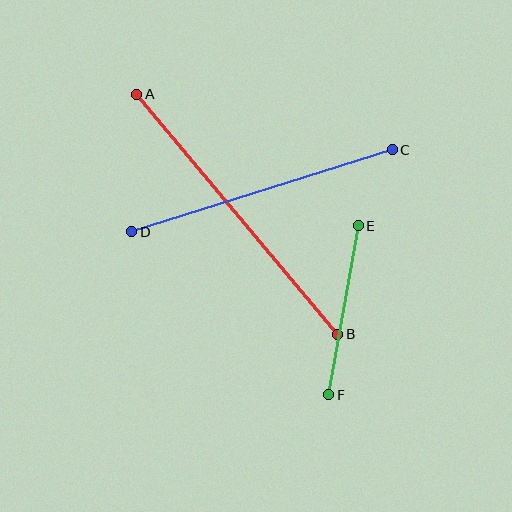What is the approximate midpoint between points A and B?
The midpoint is at approximately (237, 214) pixels.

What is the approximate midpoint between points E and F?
The midpoint is at approximately (343, 310) pixels.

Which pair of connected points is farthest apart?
Points A and B are farthest apart.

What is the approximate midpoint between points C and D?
The midpoint is at approximately (262, 191) pixels.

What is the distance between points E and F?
The distance is approximately 171 pixels.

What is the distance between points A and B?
The distance is approximately 313 pixels.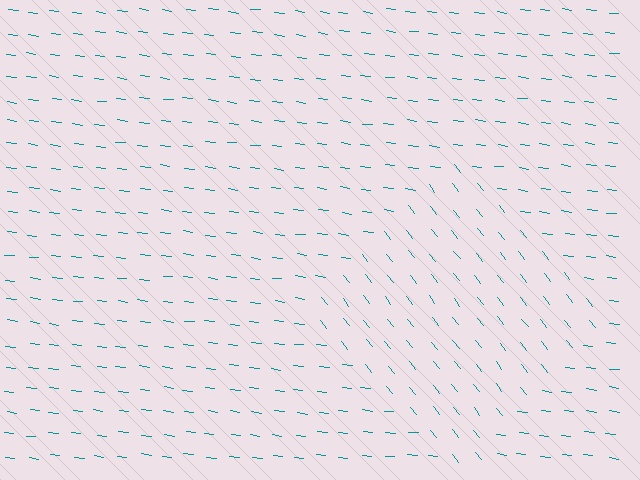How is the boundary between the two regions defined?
The boundary is defined purely by a change in line orientation (approximately 45 degrees difference). All lines are the same color and thickness.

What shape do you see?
I see a diamond.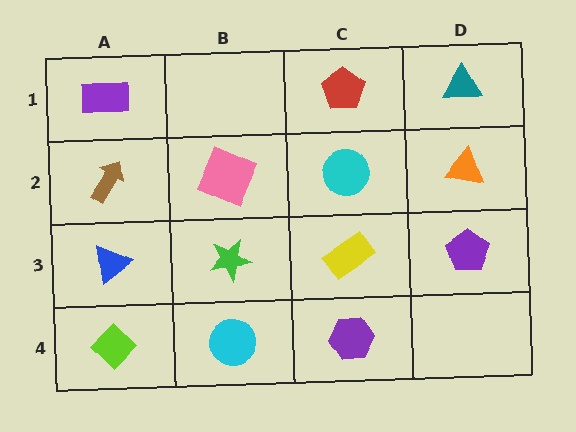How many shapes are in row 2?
4 shapes.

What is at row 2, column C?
A cyan circle.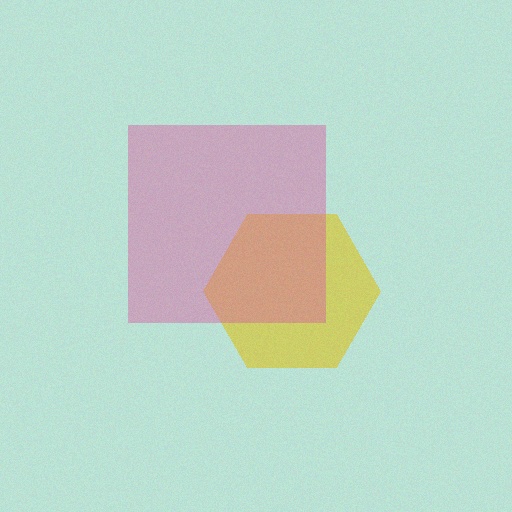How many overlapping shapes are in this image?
There are 2 overlapping shapes in the image.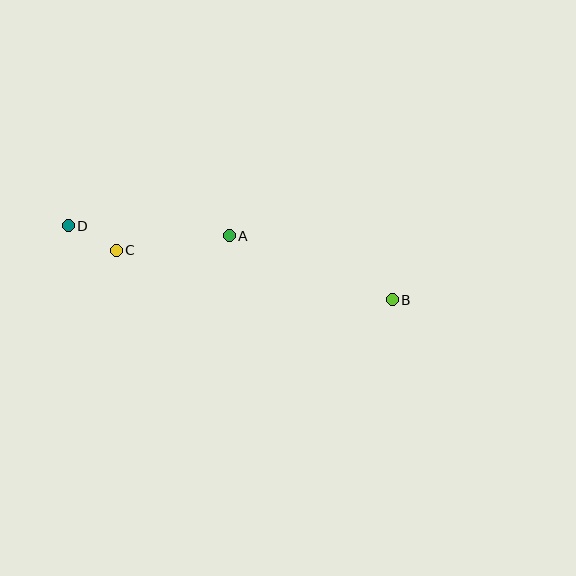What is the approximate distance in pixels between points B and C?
The distance between B and C is approximately 280 pixels.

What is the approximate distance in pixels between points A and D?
The distance between A and D is approximately 161 pixels.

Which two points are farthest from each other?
Points B and D are farthest from each other.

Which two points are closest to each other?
Points C and D are closest to each other.